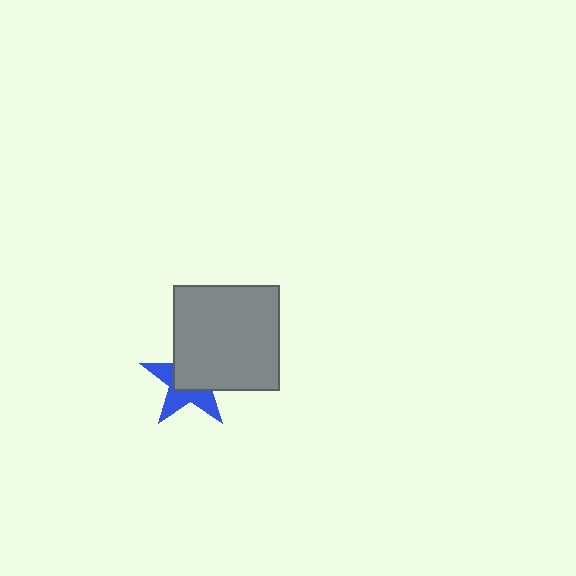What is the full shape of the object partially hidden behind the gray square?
The partially hidden object is a blue star.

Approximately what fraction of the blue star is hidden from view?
Roughly 55% of the blue star is hidden behind the gray square.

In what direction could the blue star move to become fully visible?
The blue star could move toward the lower-left. That would shift it out from behind the gray square entirely.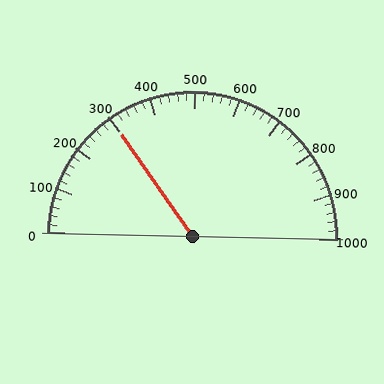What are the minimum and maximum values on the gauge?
The gauge ranges from 0 to 1000.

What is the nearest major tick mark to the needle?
The nearest major tick mark is 300.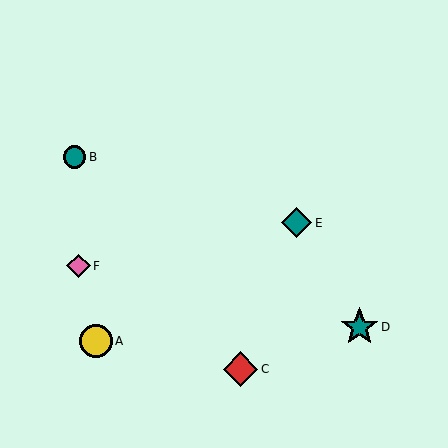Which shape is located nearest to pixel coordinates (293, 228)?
The teal diamond (labeled E) at (297, 223) is nearest to that location.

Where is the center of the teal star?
The center of the teal star is at (359, 327).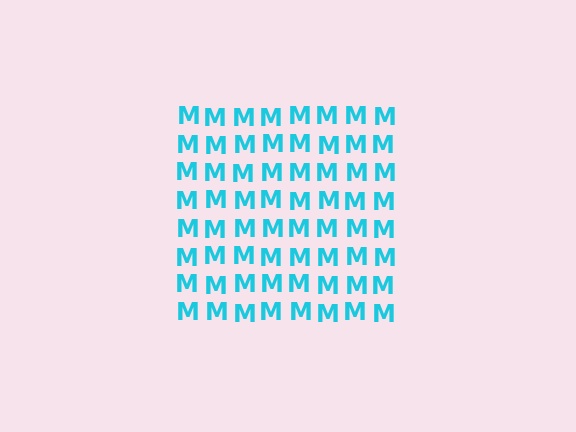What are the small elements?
The small elements are letter M's.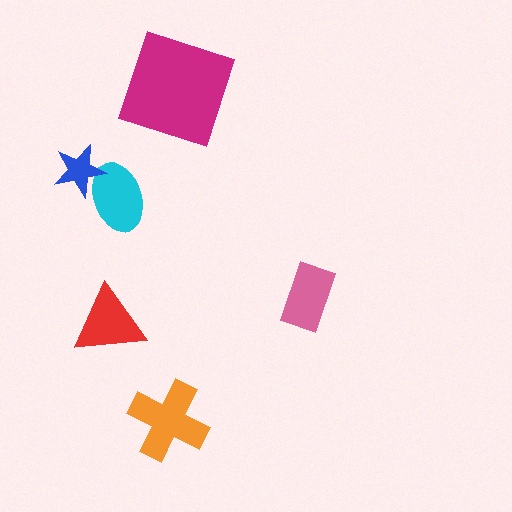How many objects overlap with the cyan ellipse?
1 object overlaps with the cyan ellipse.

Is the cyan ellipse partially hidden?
Yes, it is partially covered by another shape.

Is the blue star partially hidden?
No, no other shape covers it.